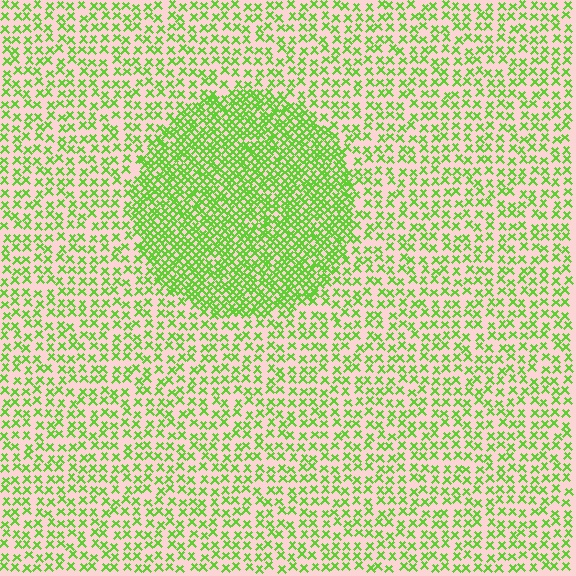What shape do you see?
I see a circle.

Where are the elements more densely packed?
The elements are more densely packed inside the circle boundary.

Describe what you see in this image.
The image contains small lime elements arranged at two different densities. A circle-shaped region is visible where the elements are more densely packed than the surrounding area.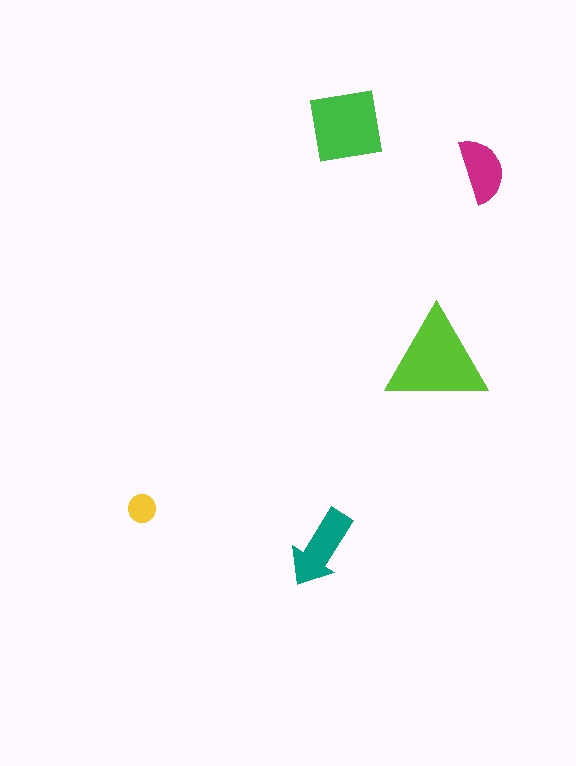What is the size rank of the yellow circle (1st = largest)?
5th.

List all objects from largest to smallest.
The lime triangle, the green square, the teal arrow, the magenta semicircle, the yellow circle.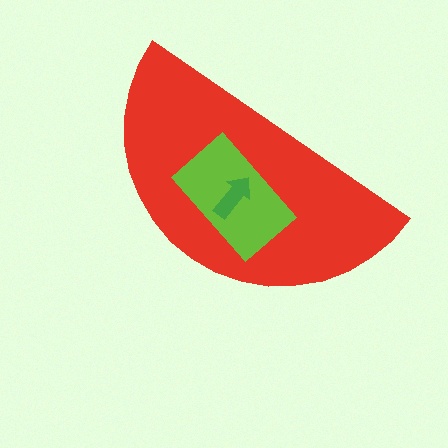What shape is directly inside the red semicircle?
The lime rectangle.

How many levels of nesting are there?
3.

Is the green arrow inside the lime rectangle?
Yes.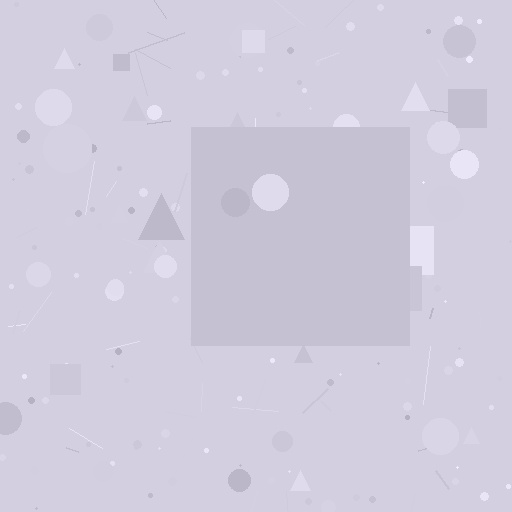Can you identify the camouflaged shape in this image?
The camouflaged shape is a square.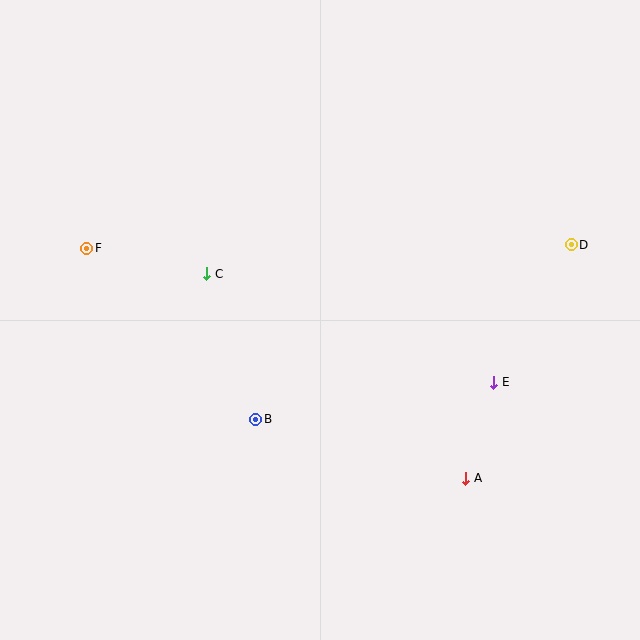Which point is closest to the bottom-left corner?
Point B is closest to the bottom-left corner.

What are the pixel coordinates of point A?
Point A is at (466, 478).